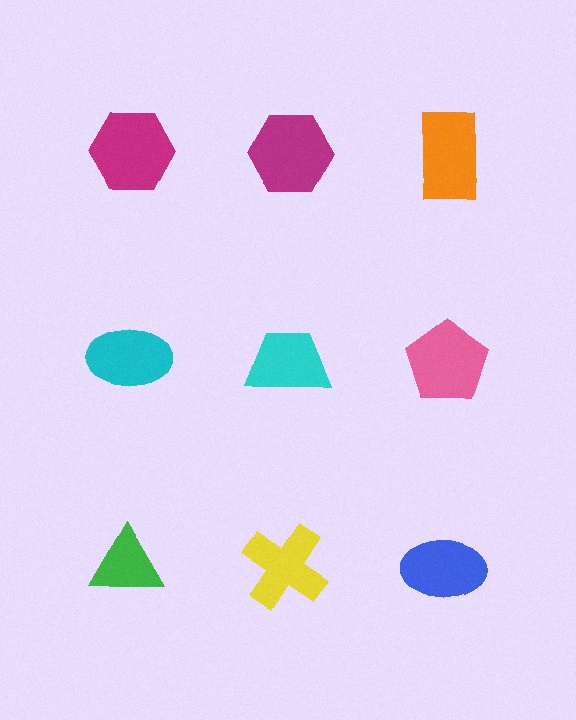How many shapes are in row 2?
3 shapes.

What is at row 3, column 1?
A green triangle.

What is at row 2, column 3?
A pink pentagon.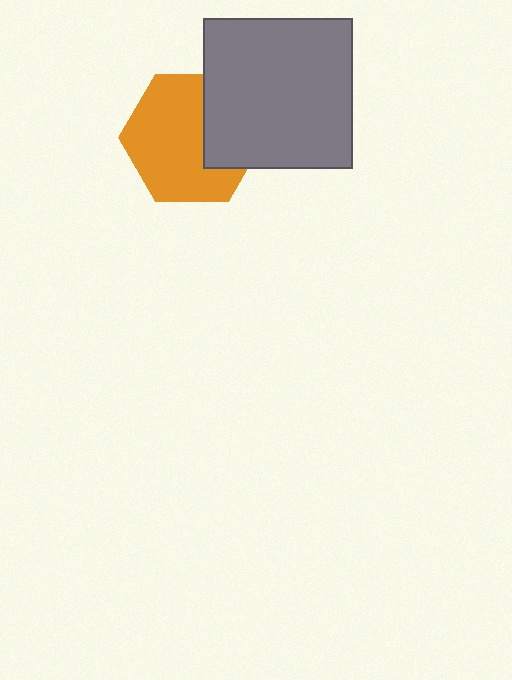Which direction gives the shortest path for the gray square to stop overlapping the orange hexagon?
Moving right gives the shortest separation.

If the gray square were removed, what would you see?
You would see the complete orange hexagon.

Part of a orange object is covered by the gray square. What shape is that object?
It is a hexagon.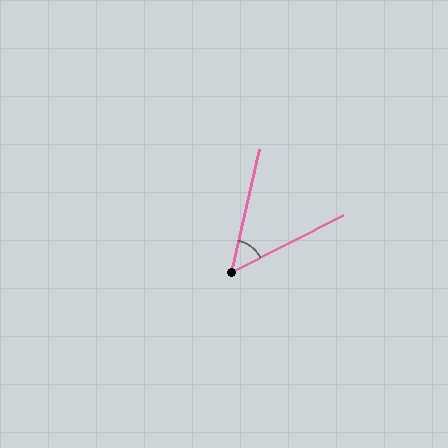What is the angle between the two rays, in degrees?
Approximately 50 degrees.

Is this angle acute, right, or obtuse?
It is acute.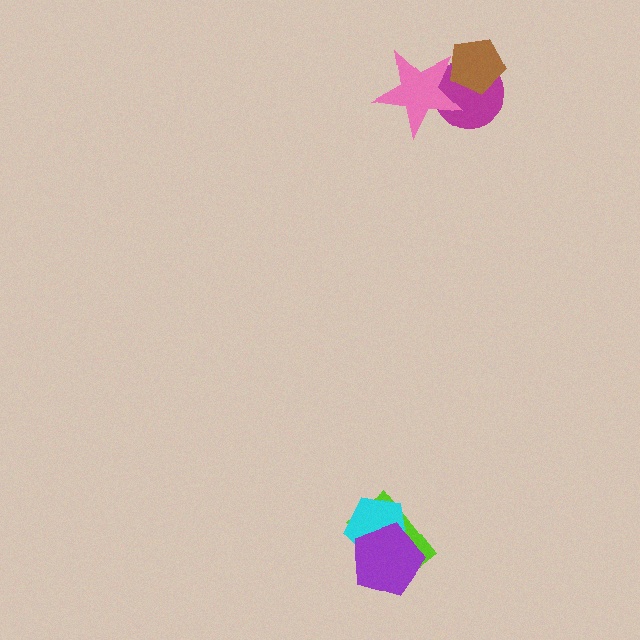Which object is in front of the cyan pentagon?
The purple pentagon is in front of the cyan pentagon.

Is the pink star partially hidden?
No, no other shape covers it.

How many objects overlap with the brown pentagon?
2 objects overlap with the brown pentagon.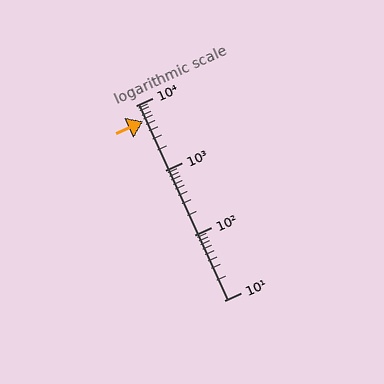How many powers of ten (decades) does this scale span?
The scale spans 3 decades, from 10 to 10000.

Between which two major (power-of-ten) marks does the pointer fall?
The pointer is between 1000 and 10000.